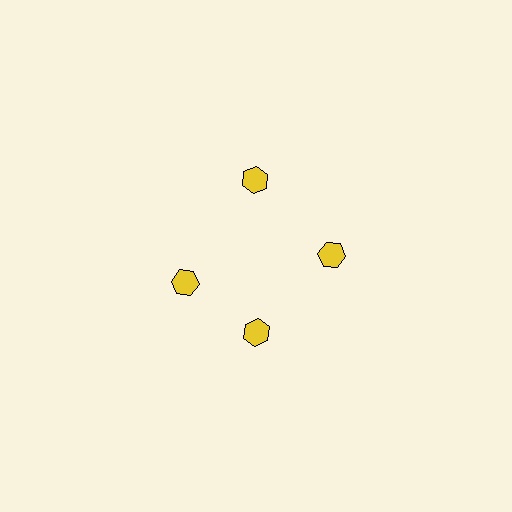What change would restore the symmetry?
The symmetry would be restored by rotating it back into even spacing with its neighbors so that all 4 hexagons sit at equal angles and equal distance from the center.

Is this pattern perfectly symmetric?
No. The 4 yellow hexagons are arranged in a ring, but one element near the 9 o'clock position is rotated out of alignment along the ring, breaking the 4-fold rotational symmetry.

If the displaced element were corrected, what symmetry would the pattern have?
It would have 4-fold rotational symmetry — the pattern would map onto itself every 90 degrees.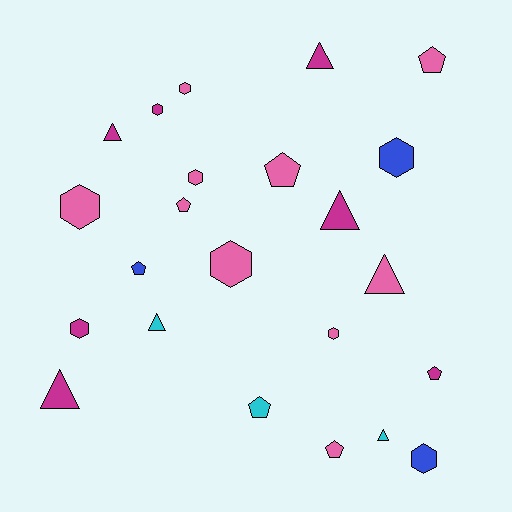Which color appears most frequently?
Pink, with 10 objects.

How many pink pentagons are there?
There are 4 pink pentagons.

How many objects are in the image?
There are 23 objects.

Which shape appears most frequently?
Hexagon, with 9 objects.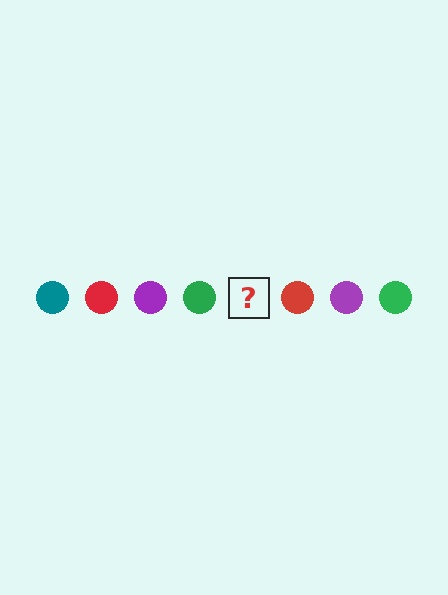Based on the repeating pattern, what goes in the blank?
The blank should be a teal circle.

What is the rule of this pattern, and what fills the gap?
The rule is that the pattern cycles through teal, red, purple, green circles. The gap should be filled with a teal circle.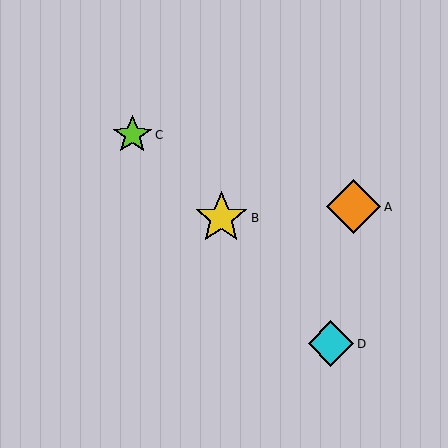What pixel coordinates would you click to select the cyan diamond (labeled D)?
Click at (331, 344) to select the cyan diamond D.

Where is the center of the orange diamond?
The center of the orange diamond is at (354, 207).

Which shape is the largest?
The orange diamond (labeled A) is the largest.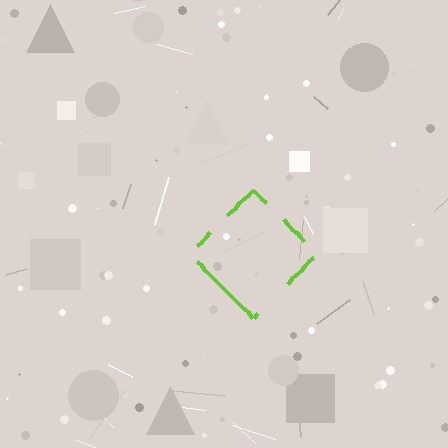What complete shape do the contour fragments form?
The contour fragments form a diamond.